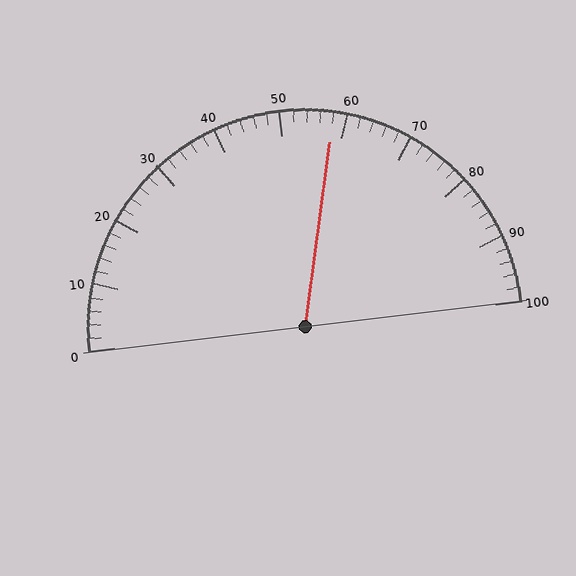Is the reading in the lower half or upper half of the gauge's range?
The reading is in the upper half of the range (0 to 100).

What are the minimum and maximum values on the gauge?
The gauge ranges from 0 to 100.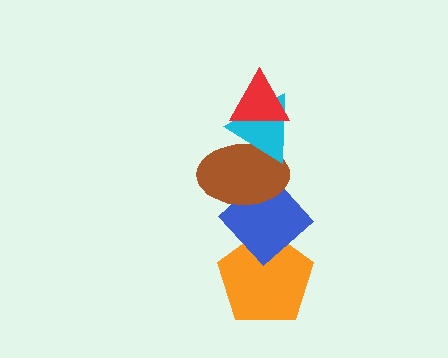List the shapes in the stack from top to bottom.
From top to bottom: the red triangle, the cyan triangle, the brown ellipse, the blue diamond, the orange pentagon.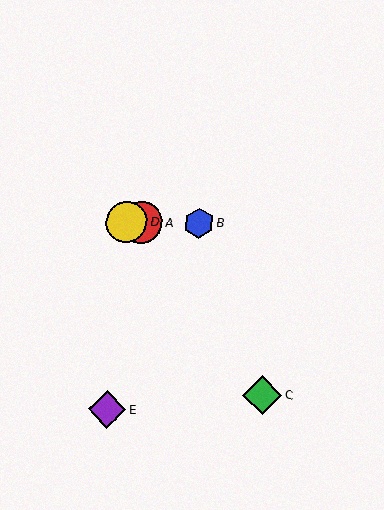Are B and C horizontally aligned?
No, B is at y≈223 and C is at y≈395.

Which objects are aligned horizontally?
Objects A, B, D are aligned horizontally.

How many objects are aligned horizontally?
3 objects (A, B, D) are aligned horizontally.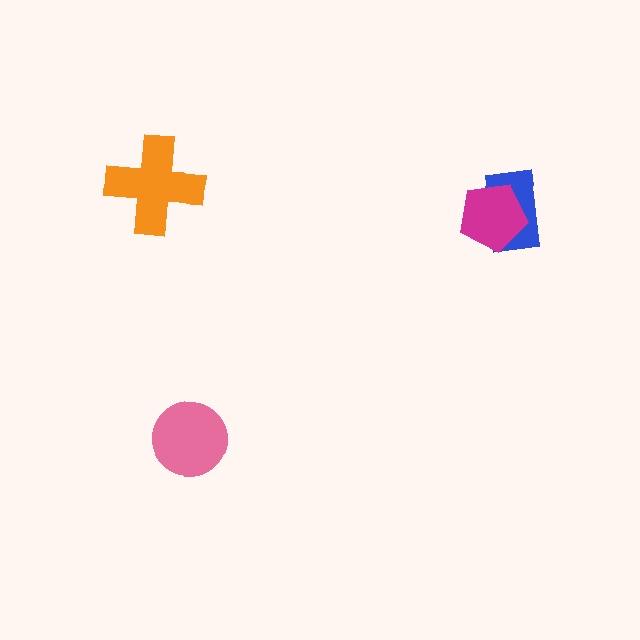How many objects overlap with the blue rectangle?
1 object overlaps with the blue rectangle.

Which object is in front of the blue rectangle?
The magenta pentagon is in front of the blue rectangle.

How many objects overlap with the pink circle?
0 objects overlap with the pink circle.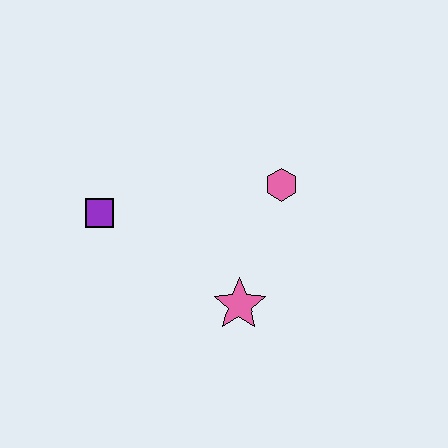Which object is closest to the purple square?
The pink star is closest to the purple square.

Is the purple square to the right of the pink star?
No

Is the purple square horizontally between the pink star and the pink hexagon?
No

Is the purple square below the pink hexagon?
Yes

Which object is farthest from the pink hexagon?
The purple square is farthest from the pink hexagon.